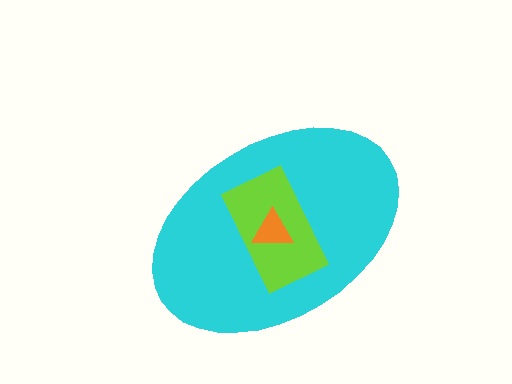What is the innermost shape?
The orange triangle.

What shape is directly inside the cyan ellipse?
The lime rectangle.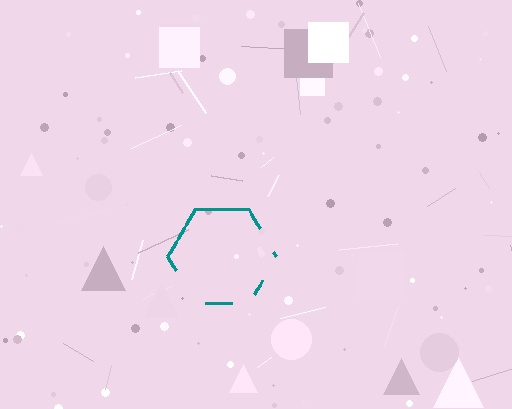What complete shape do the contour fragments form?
The contour fragments form a hexagon.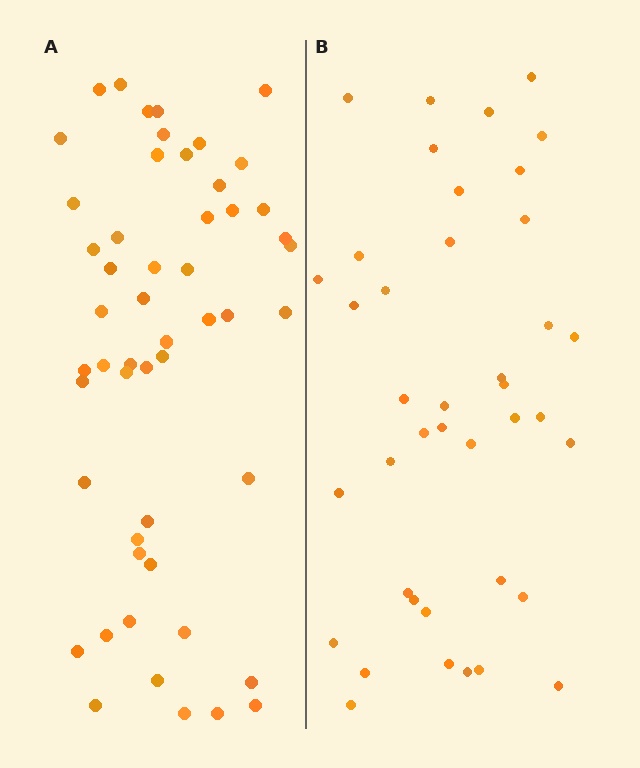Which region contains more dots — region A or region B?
Region A (the left region) has more dots.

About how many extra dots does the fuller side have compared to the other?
Region A has roughly 12 or so more dots than region B.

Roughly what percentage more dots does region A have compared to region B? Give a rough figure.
About 30% more.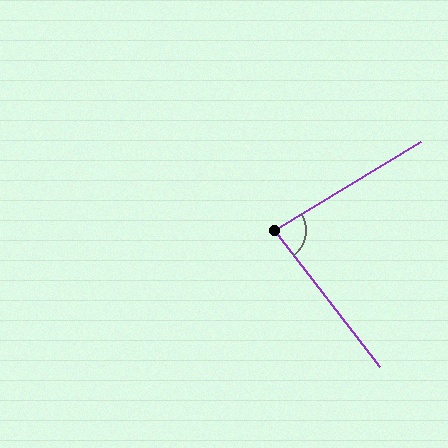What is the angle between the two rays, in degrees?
Approximately 83 degrees.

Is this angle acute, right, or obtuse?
It is acute.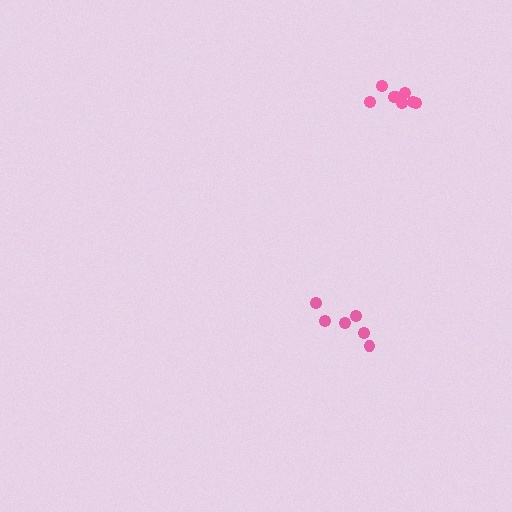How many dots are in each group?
Group 1: 8 dots, Group 2: 6 dots (14 total).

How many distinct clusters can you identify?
There are 2 distinct clusters.